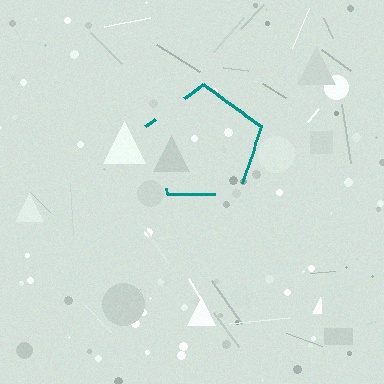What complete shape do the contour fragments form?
The contour fragments form a pentagon.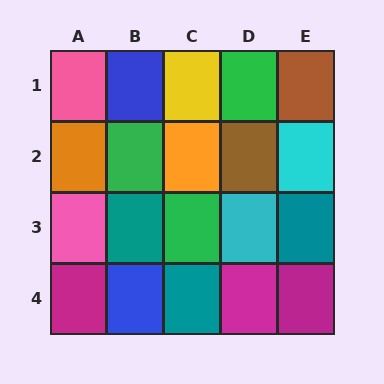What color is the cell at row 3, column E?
Teal.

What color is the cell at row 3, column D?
Cyan.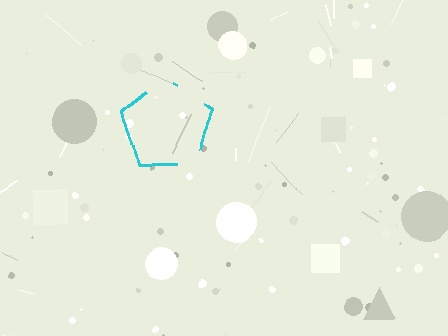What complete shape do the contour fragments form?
The contour fragments form a pentagon.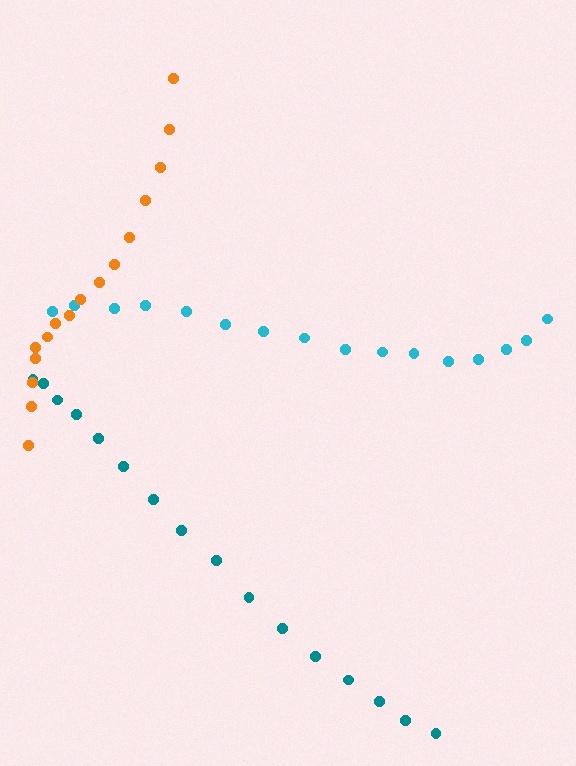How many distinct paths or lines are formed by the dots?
There are 3 distinct paths.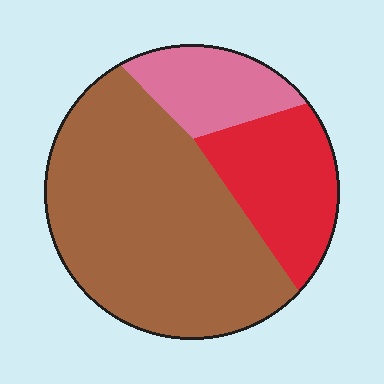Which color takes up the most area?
Brown, at roughly 60%.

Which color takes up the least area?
Pink, at roughly 15%.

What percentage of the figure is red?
Red covers about 25% of the figure.